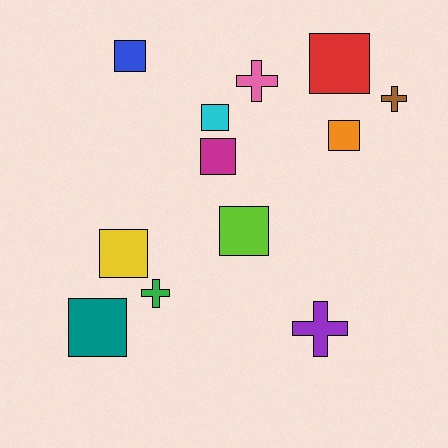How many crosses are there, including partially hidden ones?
There are 4 crosses.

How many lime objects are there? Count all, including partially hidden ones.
There is 1 lime object.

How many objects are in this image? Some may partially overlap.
There are 12 objects.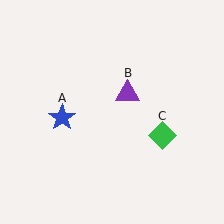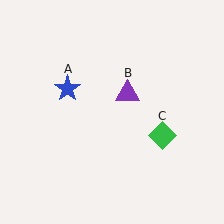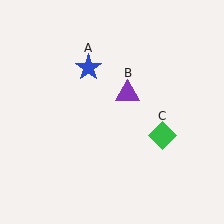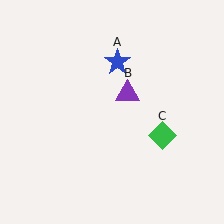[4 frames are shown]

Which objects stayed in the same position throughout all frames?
Purple triangle (object B) and green diamond (object C) remained stationary.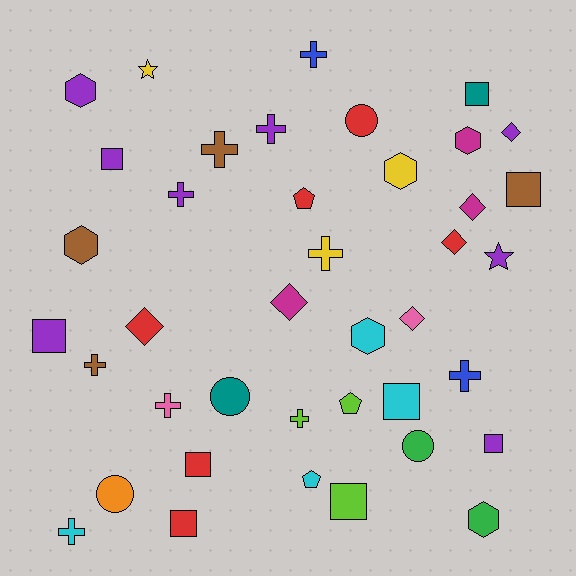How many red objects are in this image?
There are 6 red objects.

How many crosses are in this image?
There are 10 crosses.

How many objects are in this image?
There are 40 objects.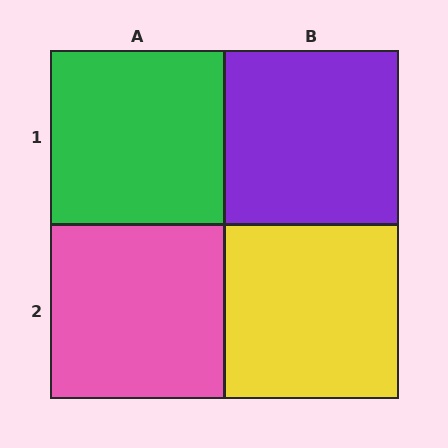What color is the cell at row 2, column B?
Yellow.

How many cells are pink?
1 cell is pink.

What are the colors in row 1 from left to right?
Green, purple.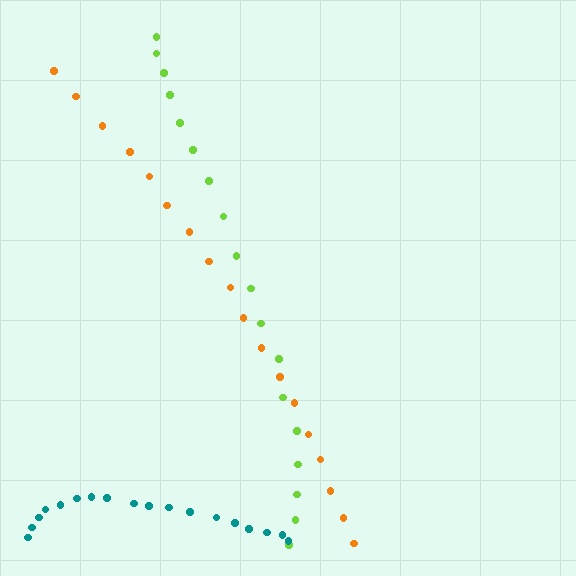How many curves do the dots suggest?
There are 3 distinct paths.